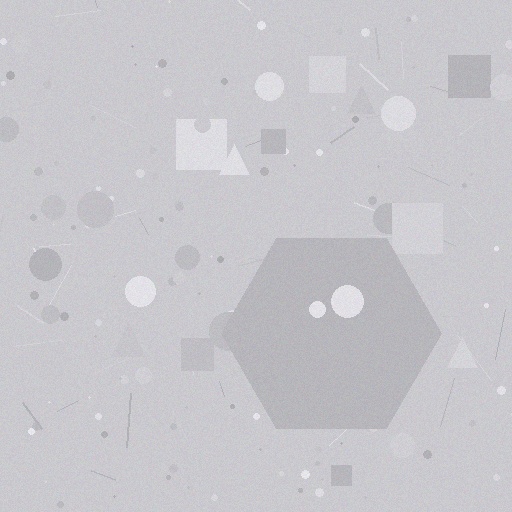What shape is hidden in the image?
A hexagon is hidden in the image.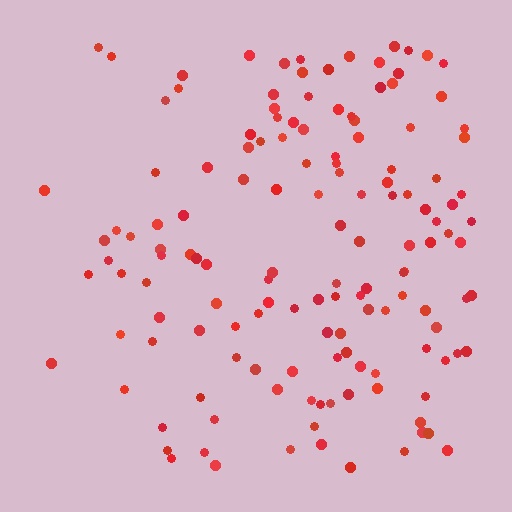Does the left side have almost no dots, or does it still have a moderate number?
Still a moderate number, just noticeably fewer than the right.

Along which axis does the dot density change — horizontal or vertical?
Horizontal.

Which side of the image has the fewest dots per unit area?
The left.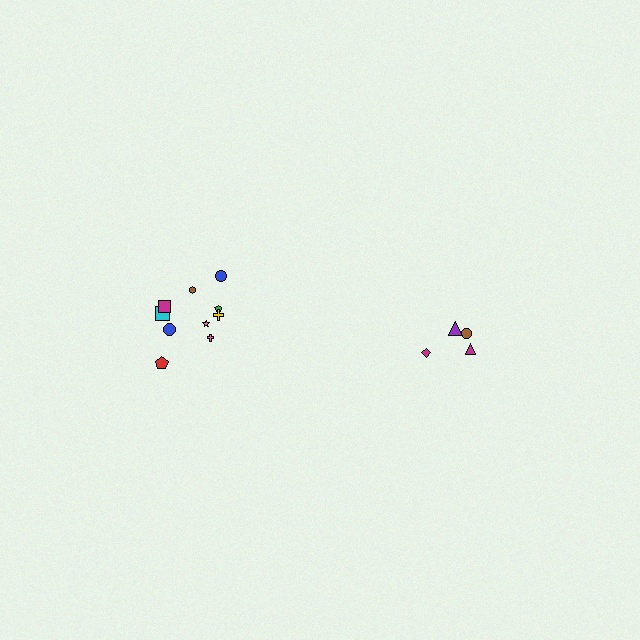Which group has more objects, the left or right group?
The left group.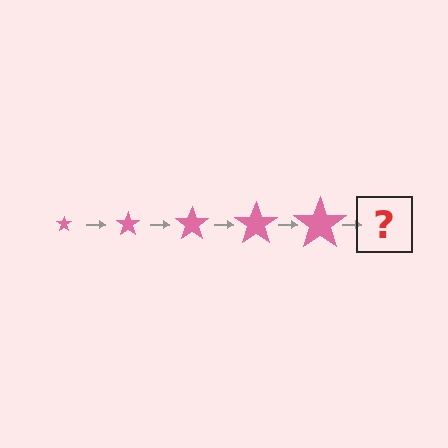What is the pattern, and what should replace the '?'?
The pattern is that the star gets progressively larger each step. The '?' should be a pink star, larger than the previous one.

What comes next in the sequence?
The next element should be a pink star, larger than the previous one.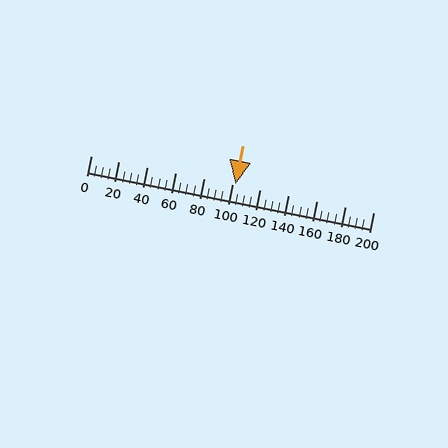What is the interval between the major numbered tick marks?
The major tick marks are spaced 20 units apart.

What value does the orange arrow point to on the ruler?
The orange arrow points to approximately 102.